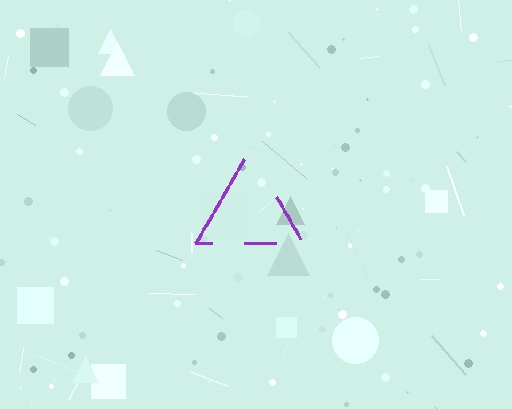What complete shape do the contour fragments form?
The contour fragments form a triangle.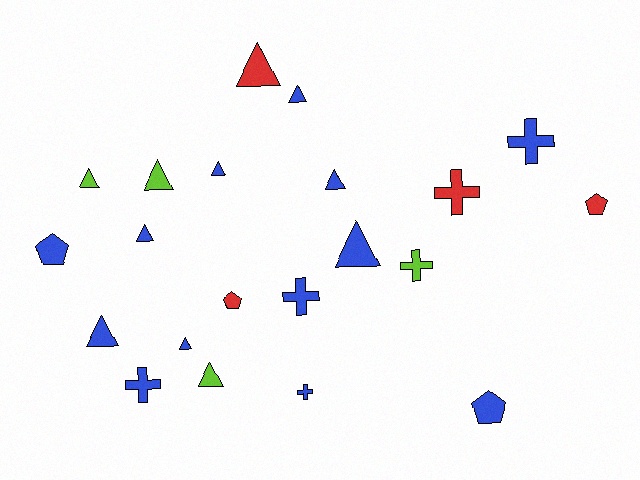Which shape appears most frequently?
Triangle, with 11 objects.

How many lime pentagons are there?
There are no lime pentagons.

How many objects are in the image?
There are 21 objects.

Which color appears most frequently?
Blue, with 13 objects.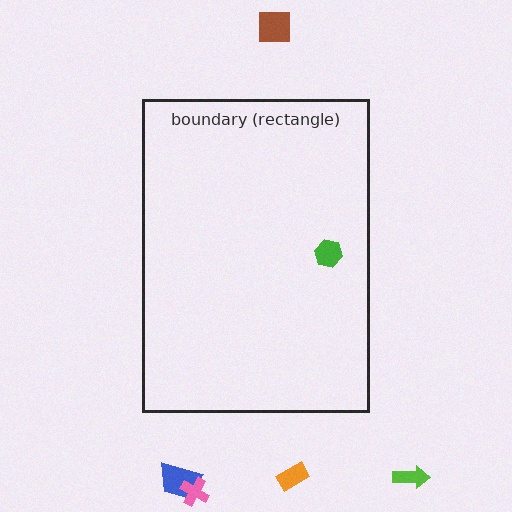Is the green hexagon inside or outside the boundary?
Inside.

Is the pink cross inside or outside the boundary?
Outside.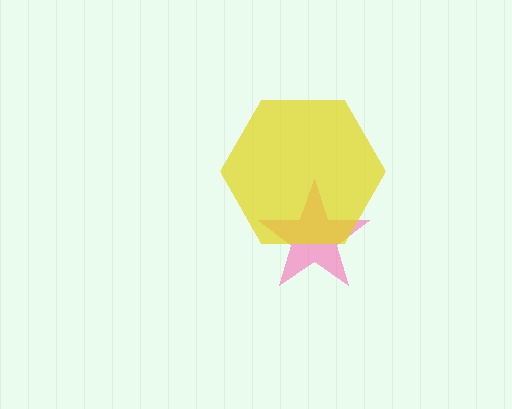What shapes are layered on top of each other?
The layered shapes are: a pink star, a yellow hexagon.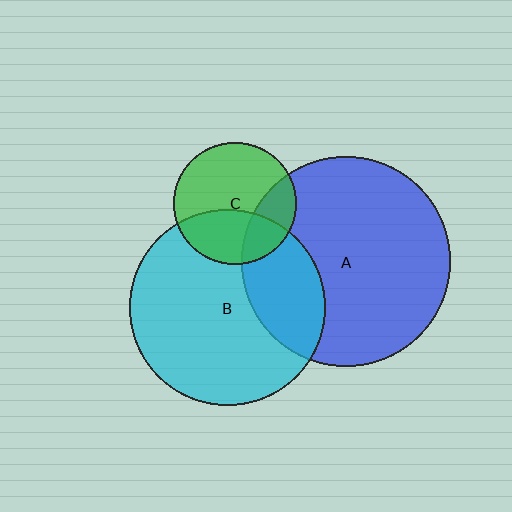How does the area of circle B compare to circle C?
Approximately 2.6 times.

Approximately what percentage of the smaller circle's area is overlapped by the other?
Approximately 35%.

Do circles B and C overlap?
Yes.